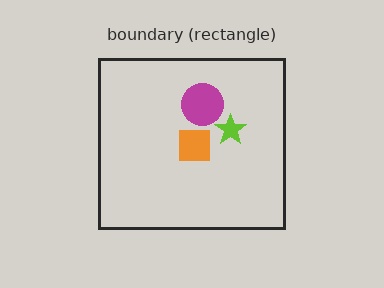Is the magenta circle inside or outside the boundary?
Inside.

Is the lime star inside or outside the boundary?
Inside.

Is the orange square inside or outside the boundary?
Inside.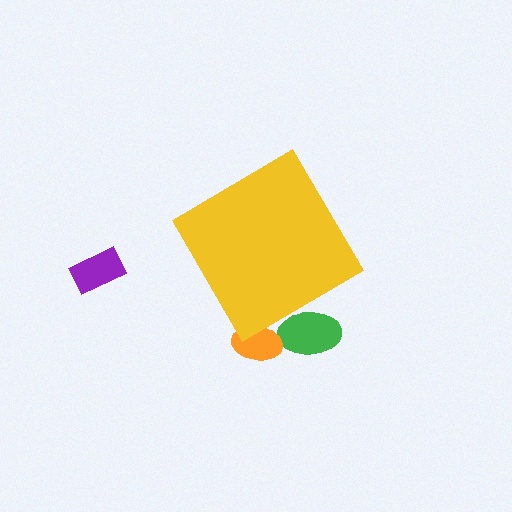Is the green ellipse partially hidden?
Yes, the green ellipse is partially hidden behind the yellow diamond.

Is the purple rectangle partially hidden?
No, the purple rectangle is fully visible.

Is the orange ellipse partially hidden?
Yes, the orange ellipse is partially hidden behind the yellow diamond.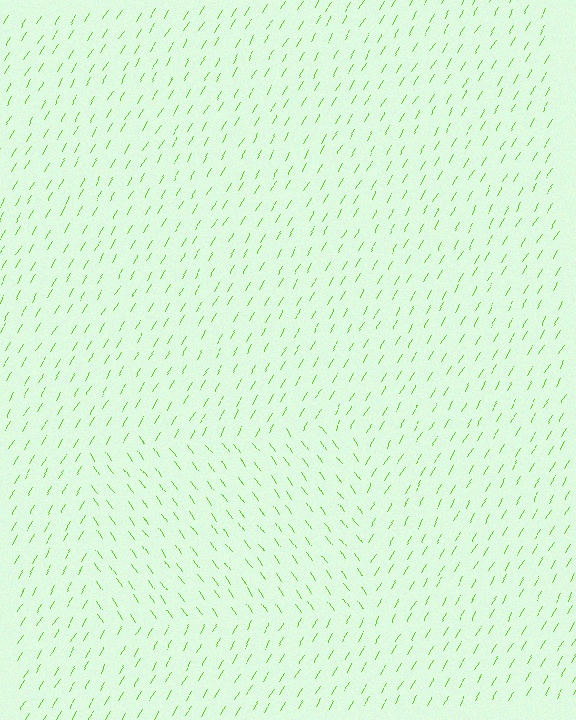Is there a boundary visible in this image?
Yes, there is a texture boundary formed by a change in line orientation.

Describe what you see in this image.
The image is filled with small lime line segments. A rectangle region in the image has lines oriented differently from the surrounding lines, creating a visible texture boundary.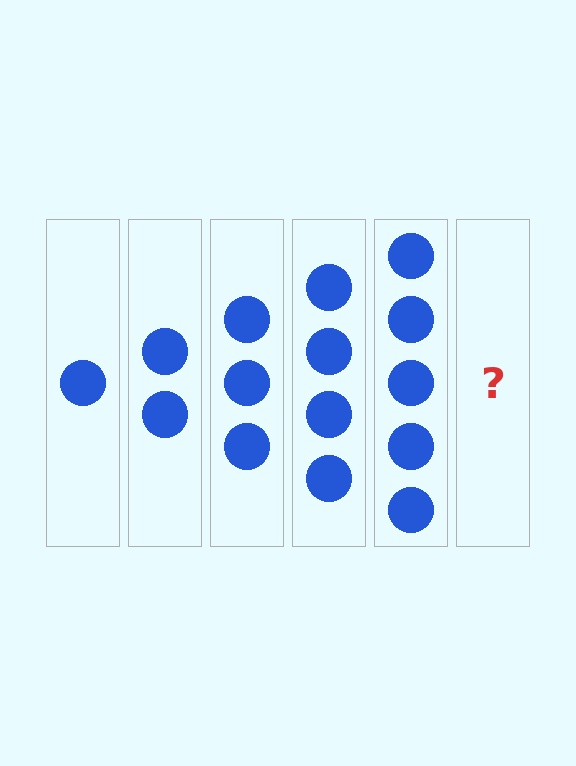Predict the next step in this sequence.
The next step is 6 circles.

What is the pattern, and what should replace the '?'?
The pattern is that each step adds one more circle. The '?' should be 6 circles.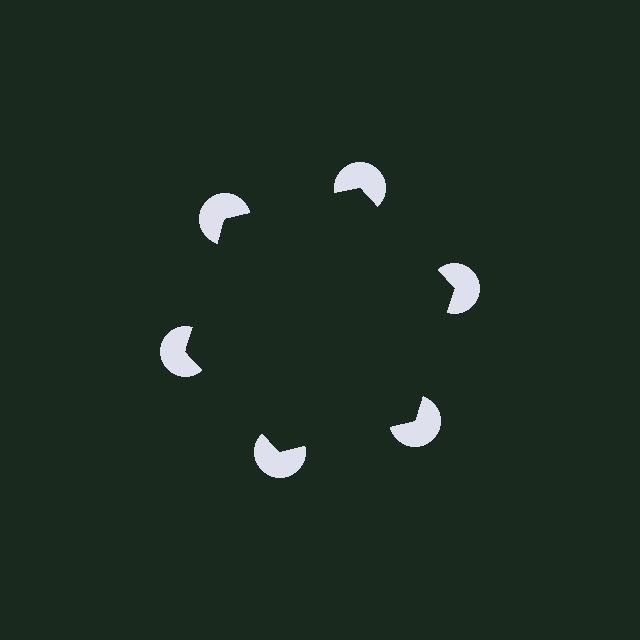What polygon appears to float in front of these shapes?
An illusory hexagon — its edges are inferred from the aligned wedge cuts in the pac-man discs, not physically drawn.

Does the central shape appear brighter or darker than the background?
It typically appears slightly darker than the background, even though no actual brightness change is drawn.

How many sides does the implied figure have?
6 sides.